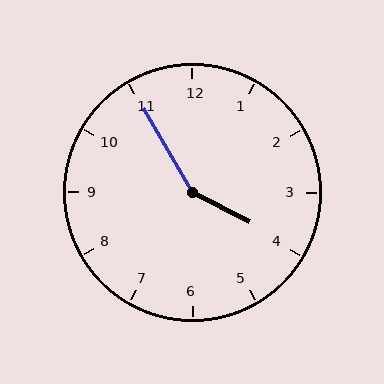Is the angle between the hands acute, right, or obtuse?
It is obtuse.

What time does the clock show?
3:55.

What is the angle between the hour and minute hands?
Approximately 148 degrees.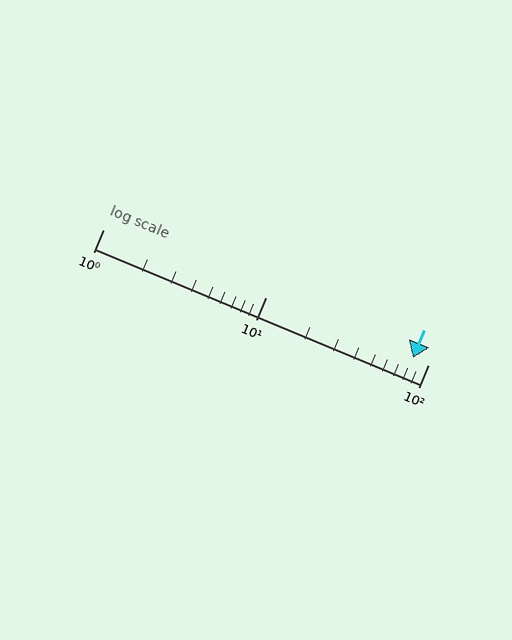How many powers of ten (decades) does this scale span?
The scale spans 2 decades, from 1 to 100.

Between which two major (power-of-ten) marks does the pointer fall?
The pointer is between 10 and 100.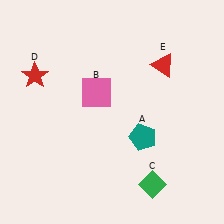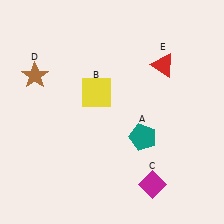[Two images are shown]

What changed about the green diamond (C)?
In Image 1, C is green. In Image 2, it changed to magenta.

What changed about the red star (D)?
In Image 1, D is red. In Image 2, it changed to brown.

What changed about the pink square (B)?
In Image 1, B is pink. In Image 2, it changed to yellow.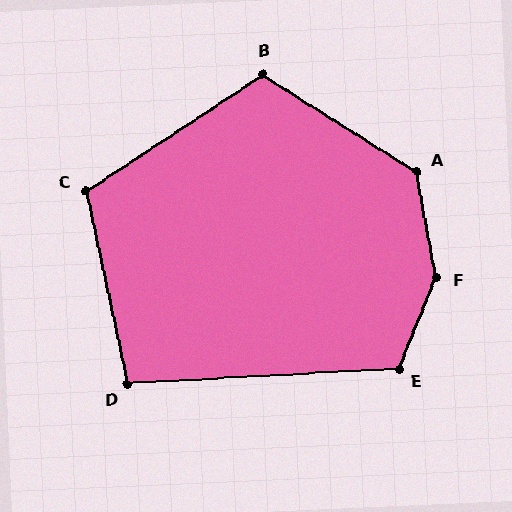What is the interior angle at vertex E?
Approximately 116 degrees (obtuse).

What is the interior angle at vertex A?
Approximately 133 degrees (obtuse).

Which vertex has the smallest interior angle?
D, at approximately 99 degrees.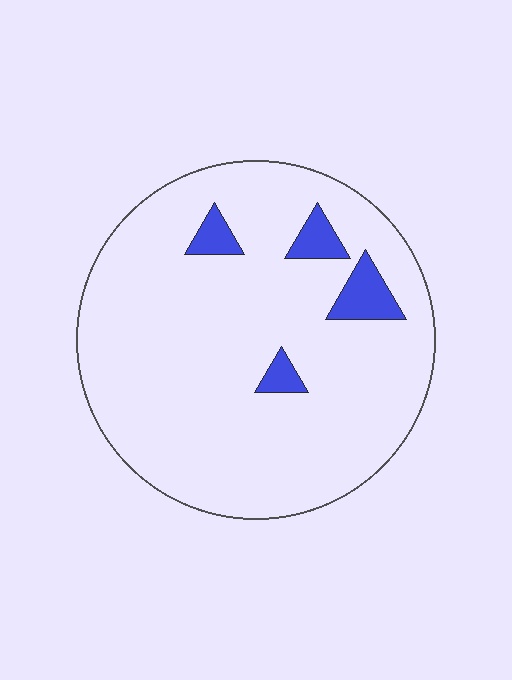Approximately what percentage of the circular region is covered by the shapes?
Approximately 10%.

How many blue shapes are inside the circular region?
4.